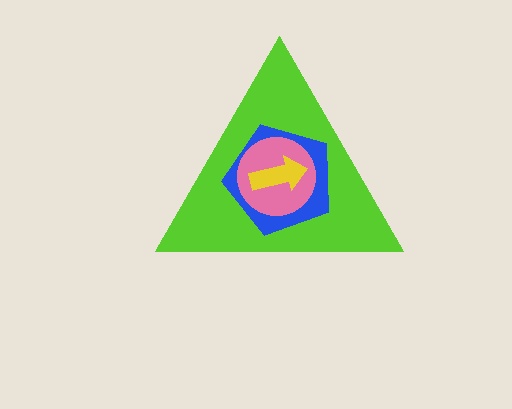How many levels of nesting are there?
4.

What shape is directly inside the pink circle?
The yellow arrow.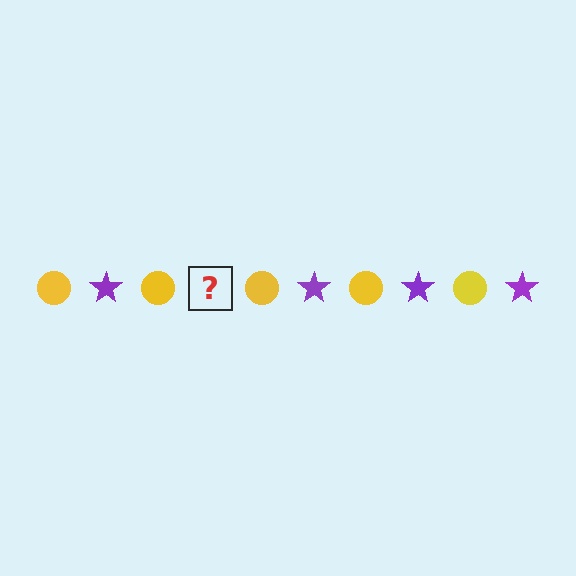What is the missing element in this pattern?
The missing element is a purple star.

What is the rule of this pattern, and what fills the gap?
The rule is that the pattern alternates between yellow circle and purple star. The gap should be filled with a purple star.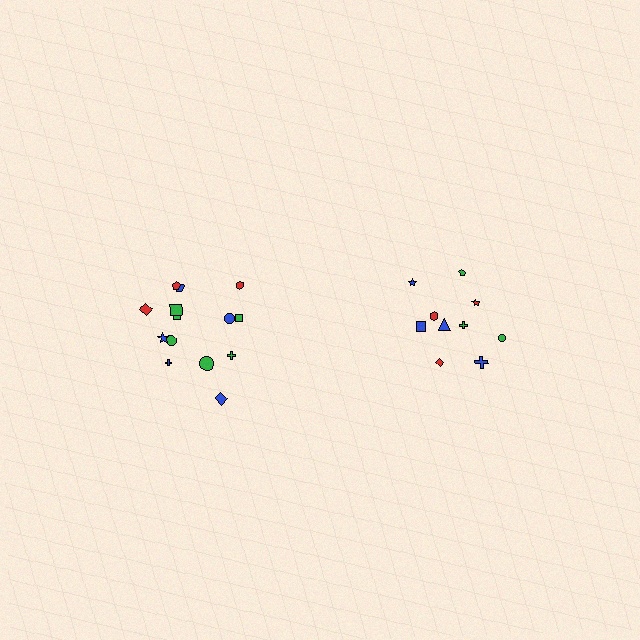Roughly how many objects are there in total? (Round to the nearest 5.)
Roughly 25 objects in total.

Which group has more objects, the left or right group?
The left group.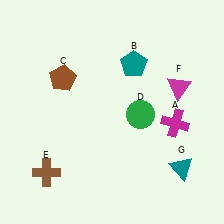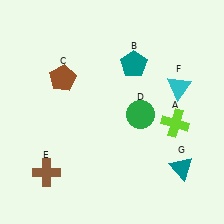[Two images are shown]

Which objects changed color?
A changed from magenta to lime. F changed from magenta to cyan.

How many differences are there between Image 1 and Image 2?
There are 2 differences between the two images.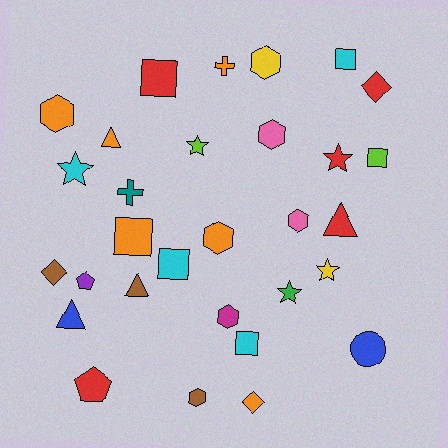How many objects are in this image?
There are 30 objects.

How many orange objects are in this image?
There are 6 orange objects.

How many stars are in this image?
There are 5 stars.